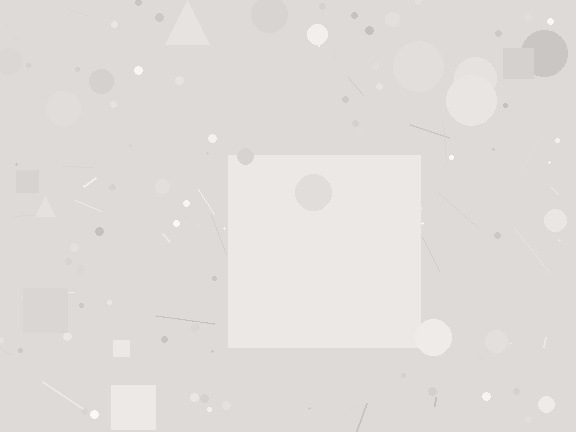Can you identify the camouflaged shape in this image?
The camouflaged shape is a square.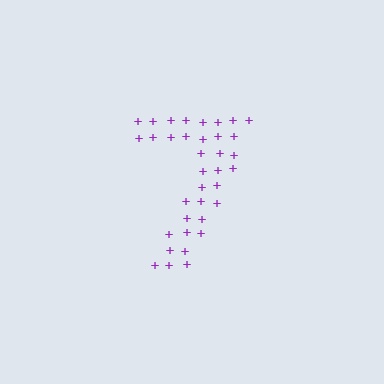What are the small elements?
The small elements are plus signs.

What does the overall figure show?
The overall figure shows the digit 7.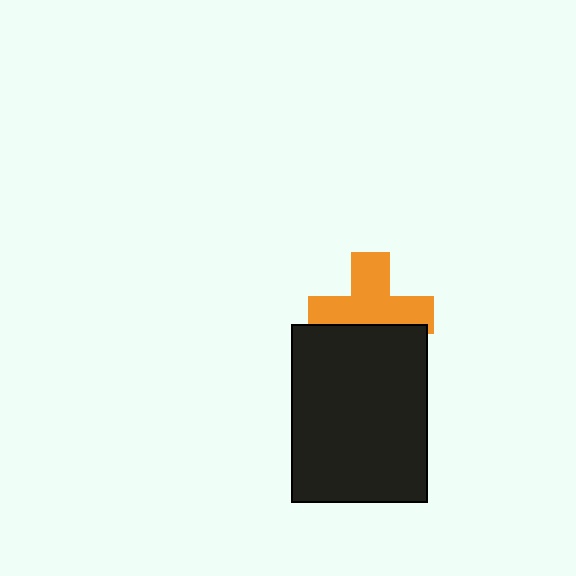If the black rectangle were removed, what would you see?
You would see the complete orange cross.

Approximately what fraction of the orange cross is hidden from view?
Roughly 35% of the orange cross is hidden behind the black rectangle.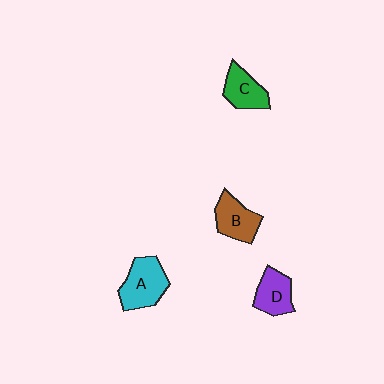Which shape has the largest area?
Shape A (cyan).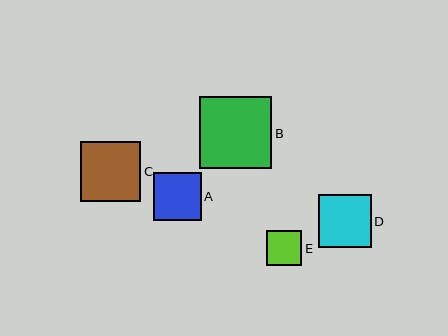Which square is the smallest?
Square E is the smallest with a size of approximately 35 pixels.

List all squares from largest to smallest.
From largest to smallest: B, C, D, A, E.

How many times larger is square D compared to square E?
Square D is approximately 1.5 times the size of square E.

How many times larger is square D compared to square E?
Square D is approximately 1.5 times the size of square E.